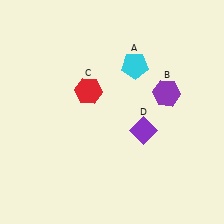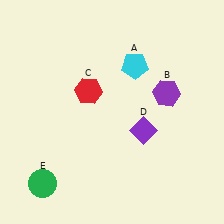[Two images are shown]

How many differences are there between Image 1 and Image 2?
There is 1 difference between the two images.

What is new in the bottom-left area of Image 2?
A green circle (E) was added in the bottom-left area of Image 2.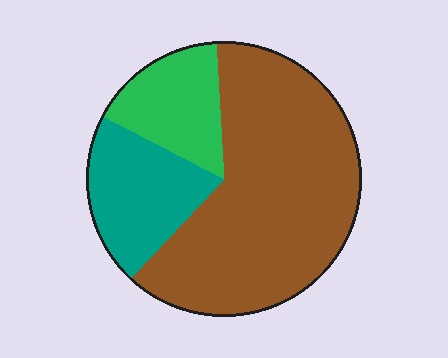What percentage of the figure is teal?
Teal covers roughly 20% of the figure.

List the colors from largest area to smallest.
From largest to smallest: brown, teal, green.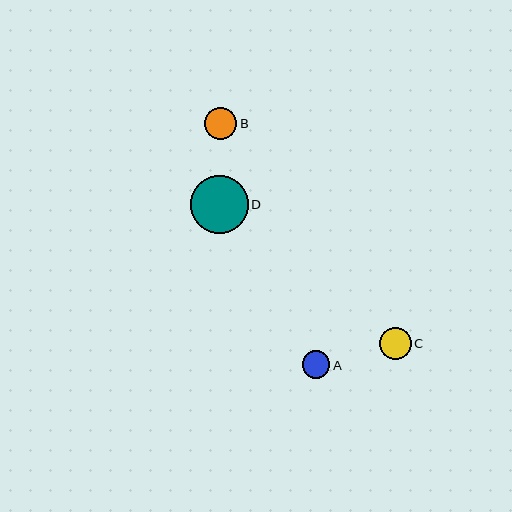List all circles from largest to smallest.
From largest to smallest: D, C, B, A.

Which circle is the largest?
Circle D is the largest with a size of approximately 58 pixels.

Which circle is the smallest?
Circle A is the smallest with a size of approximately 27 pixels.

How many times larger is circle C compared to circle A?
Circle C is approximately 1.2 times the size of circle A.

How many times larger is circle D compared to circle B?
Circle D is approximately 1.8 times the size of circle B.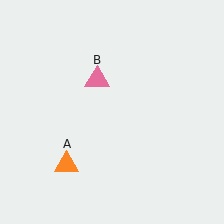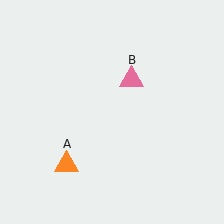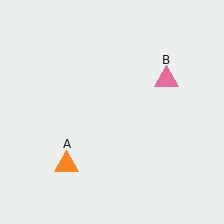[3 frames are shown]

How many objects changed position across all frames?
1 object changed position: pink triangle (object B).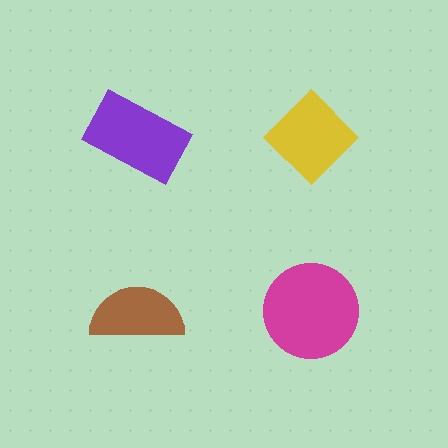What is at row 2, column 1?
A brown semicircle.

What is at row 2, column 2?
A magenta circle.